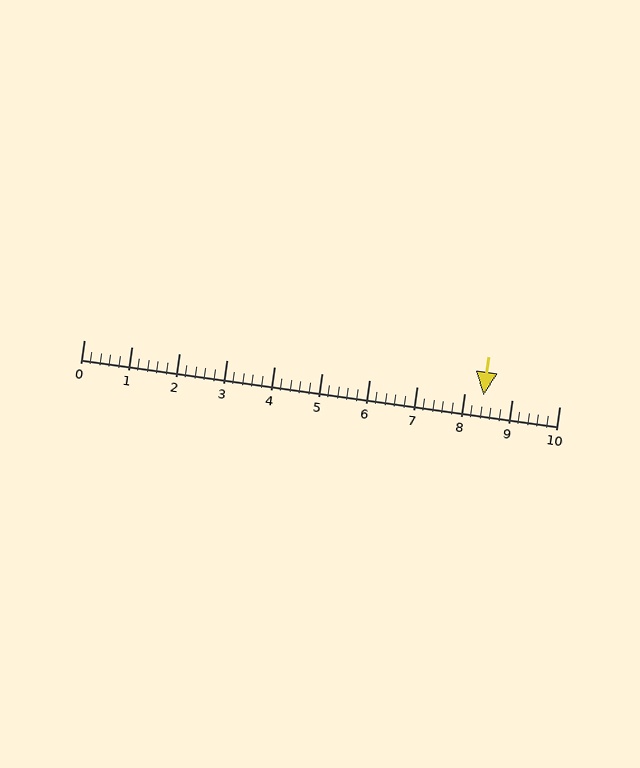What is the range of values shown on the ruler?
The ruler shows values from 0 to 10.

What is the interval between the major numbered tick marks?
The major tick marks are spaced 1 units apart.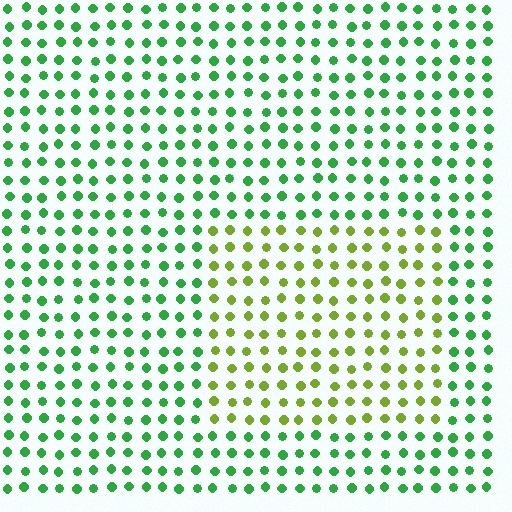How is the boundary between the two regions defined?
The boundary is defined purely by a slight shift in hue (about 45 degrees). Spacing, size, and orientation are identical on both sides.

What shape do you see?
I see a rectangle.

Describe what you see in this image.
The image is filled with small green elements in a uniform arrangement. A rectangle-shaped region is visible where the elements are tinted to a slightly different hue, forming a subtle color boundary.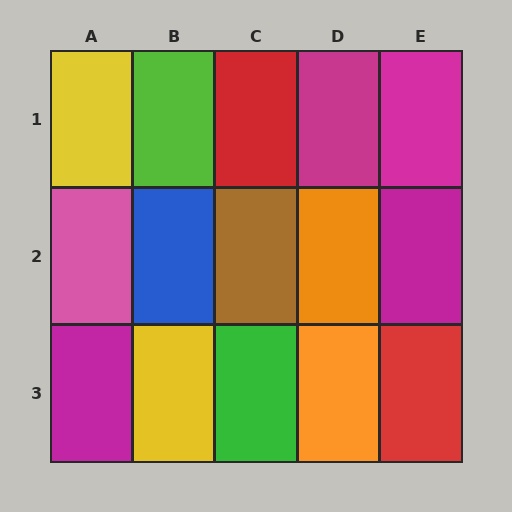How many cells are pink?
1 cell is pink.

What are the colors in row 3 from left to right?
Magenta, yellow, green, orange, red.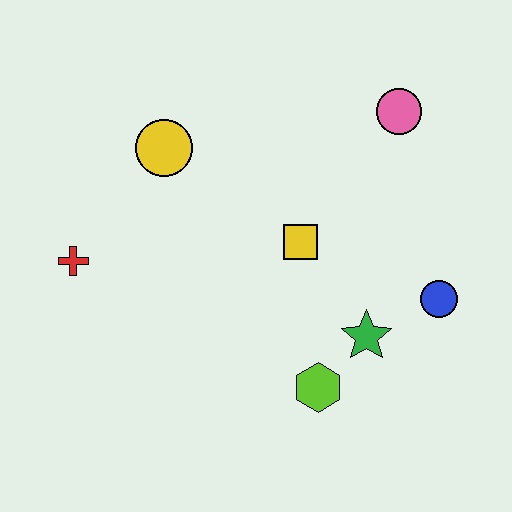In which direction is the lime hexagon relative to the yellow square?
The lime hexagon is below the yellow square.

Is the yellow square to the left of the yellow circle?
No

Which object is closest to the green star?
The lime hexagon is closest to the green star.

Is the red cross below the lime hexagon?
No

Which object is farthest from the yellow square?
The red cross is farthest from the yellow square.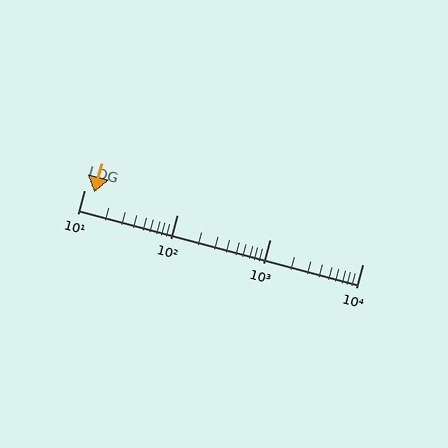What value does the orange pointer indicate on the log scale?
The pointer indicates approximately 13.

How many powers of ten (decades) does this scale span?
The scale spans 3 decades, from 10 to 10000.